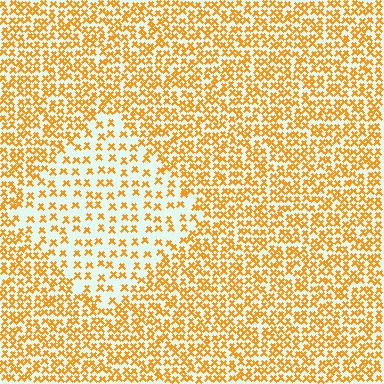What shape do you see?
I see a diamond.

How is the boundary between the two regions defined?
The boundary is defined by a change in element density (approximately 2.1x ratio). All elements are the same color, size, and shape.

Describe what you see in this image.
The image contains small orange elements arranged at two different densities. A diamond-shaped region is visible where the elements are less densely packed than the surrounding area.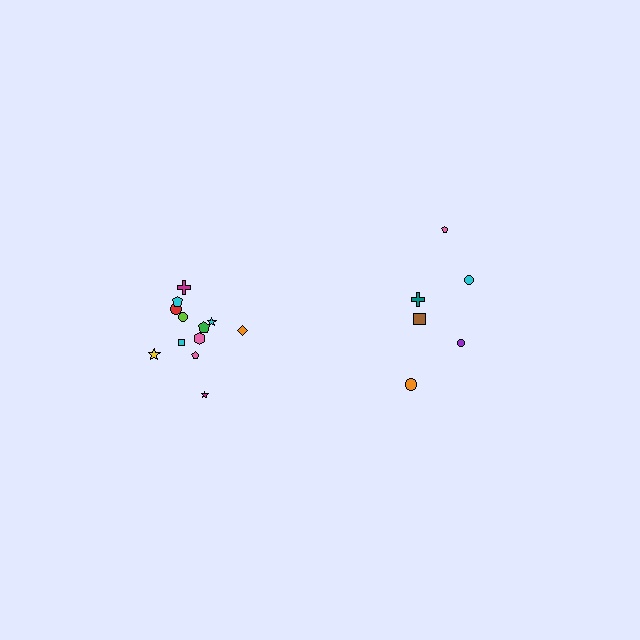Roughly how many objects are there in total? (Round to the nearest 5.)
Roughly 20 objects in total.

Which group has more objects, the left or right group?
The left group.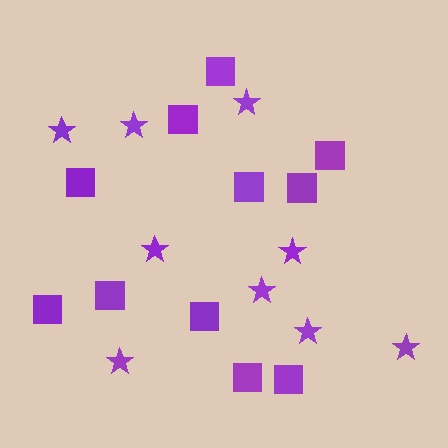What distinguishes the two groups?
There are 2 groups: one group of stars (9) and one group of squares (11).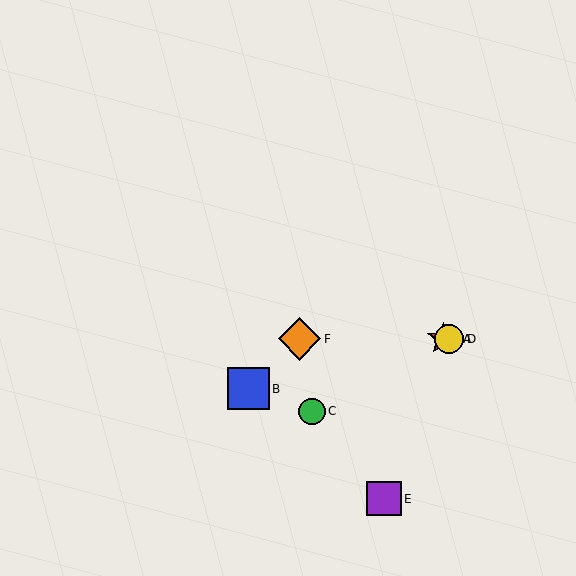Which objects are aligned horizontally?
Objects A, D, F are aligned horizontally.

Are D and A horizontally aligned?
Yes, both are at y≈339.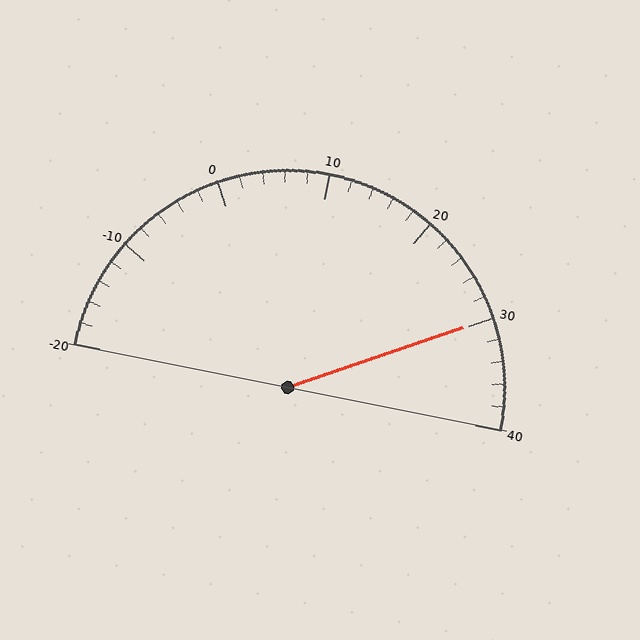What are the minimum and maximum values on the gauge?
The gauge ranges from -20 to 40.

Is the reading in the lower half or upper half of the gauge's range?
The reading is in the upper half of the range (-20 to 40).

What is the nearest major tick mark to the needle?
The nearest major tick mark is 30.